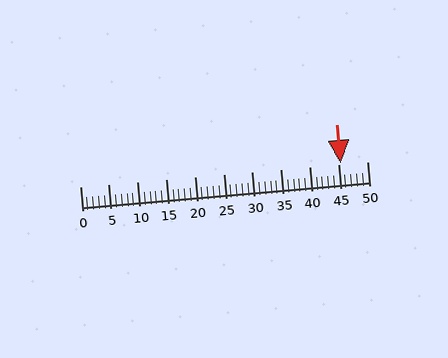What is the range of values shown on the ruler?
The ruler shows values from 0 to 50.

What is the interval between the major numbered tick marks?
The major tick marks are spaced 5 units apart.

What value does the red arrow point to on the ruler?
The red arrow points to approximately 45.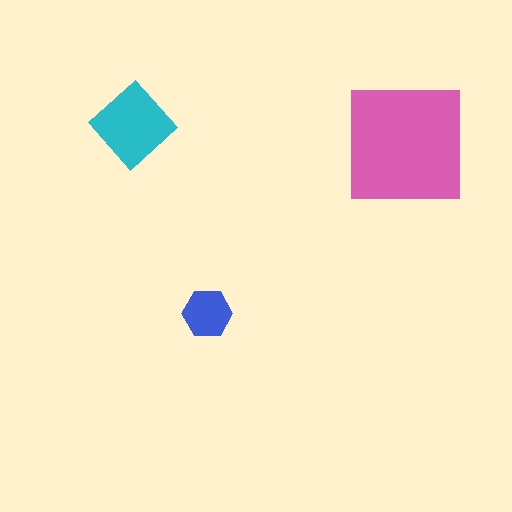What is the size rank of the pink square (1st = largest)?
1st.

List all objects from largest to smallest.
The pink square, the cyan diamond, the blue hexagon.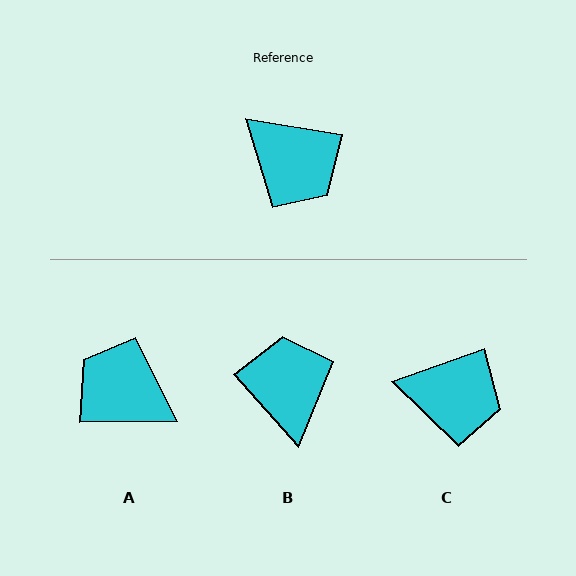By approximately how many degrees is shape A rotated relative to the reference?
Approximately 170 degrees clockwise.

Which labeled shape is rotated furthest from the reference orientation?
A, about 170 degrees away.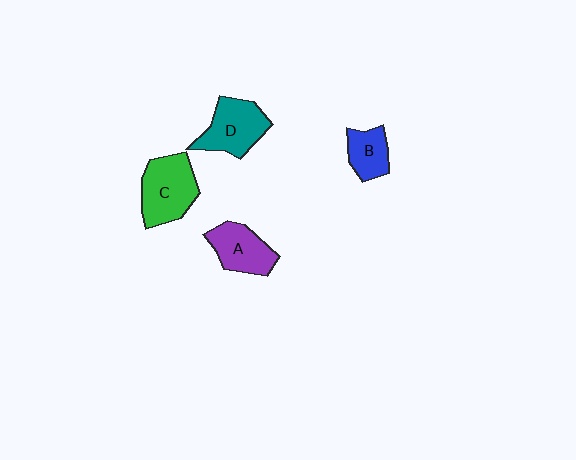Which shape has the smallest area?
Shape B (blue).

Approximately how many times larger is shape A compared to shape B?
Approximately 1.4 times.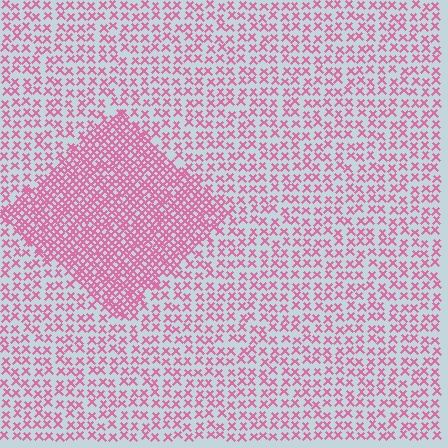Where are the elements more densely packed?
The elements are more densely packed inside the diamond boundary.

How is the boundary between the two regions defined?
The boundary is defined by a change in element density (approximately 2.2x ratio). All elements are the same color, size, and shape.